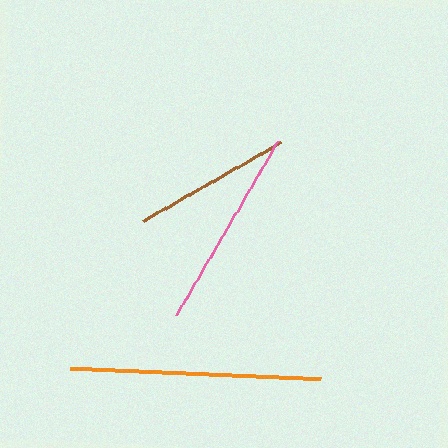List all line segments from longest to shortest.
From longest to shortest: orange, pink, brown.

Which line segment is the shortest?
The brown line is the shortest at approximately 158 pixels.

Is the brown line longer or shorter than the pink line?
The pink line is longer than the brown line.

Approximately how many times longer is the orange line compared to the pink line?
The orange line is approximately 1.2 times the length of the pink line.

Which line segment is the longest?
The orange line is the longest at approximately 250 pixels.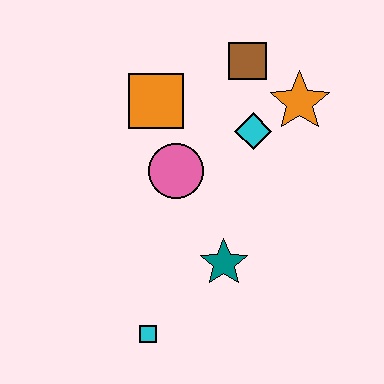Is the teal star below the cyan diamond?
Yes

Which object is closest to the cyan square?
The teal star is closest to the cyan square.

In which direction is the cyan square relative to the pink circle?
The cyan square is below the pink circle.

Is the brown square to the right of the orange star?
No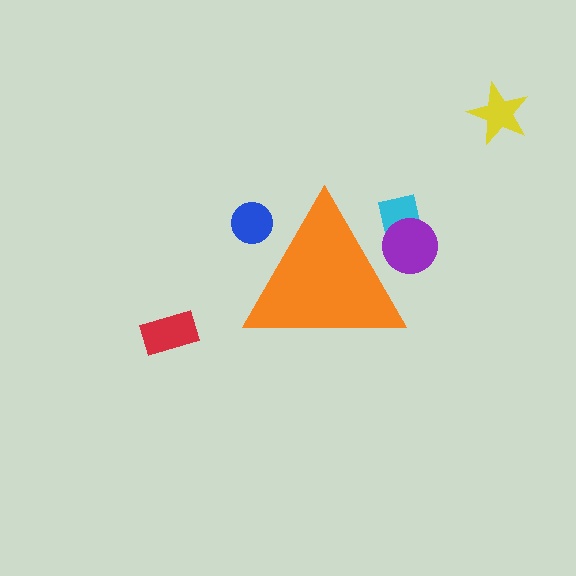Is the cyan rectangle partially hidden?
Yes, the cyan rectangle is partially hidden behind the orange triangle.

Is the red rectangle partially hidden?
No, the red rectangle is fully visible.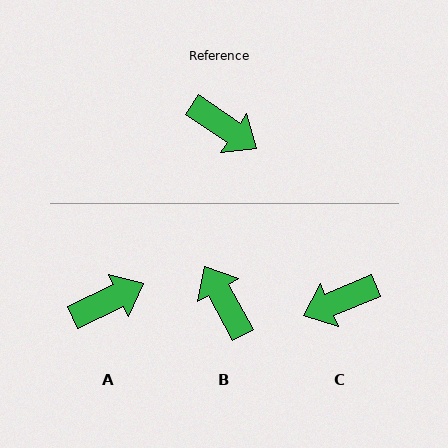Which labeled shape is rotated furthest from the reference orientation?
B, about 153 degrees away.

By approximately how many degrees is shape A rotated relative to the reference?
Approximately 60 degrees counter-clockwise.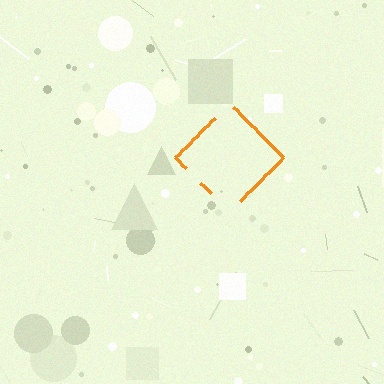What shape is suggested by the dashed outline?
The dashed outline suggests a diamond.